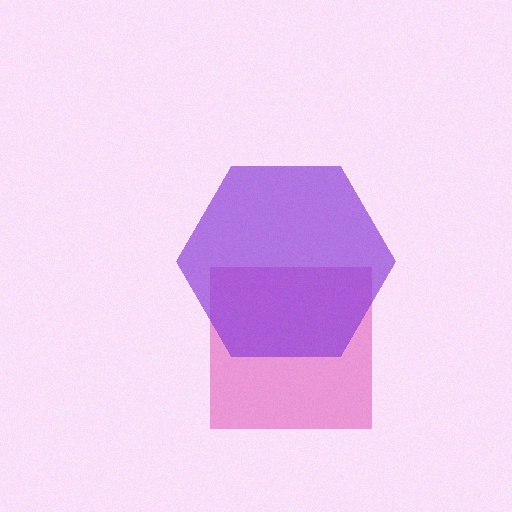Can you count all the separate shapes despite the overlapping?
Yes, there are 2 separate shapes.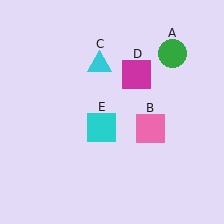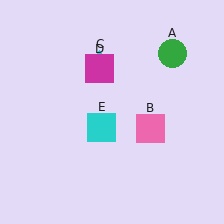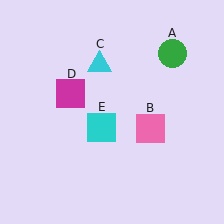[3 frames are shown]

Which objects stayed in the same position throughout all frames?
Green circle (object A) and pink square (object B) and cyan triangle (object C) and cyan square (object E) remained stationary.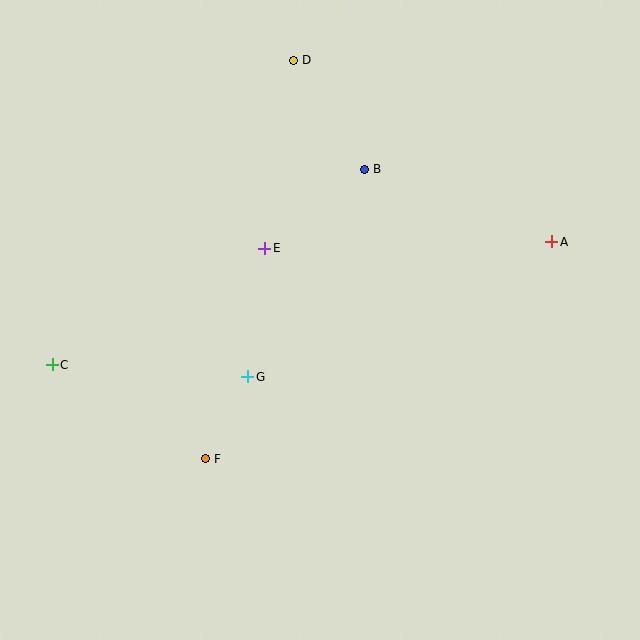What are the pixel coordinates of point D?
Point D is at (294, 60).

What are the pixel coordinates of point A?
Point A is at (552, 242).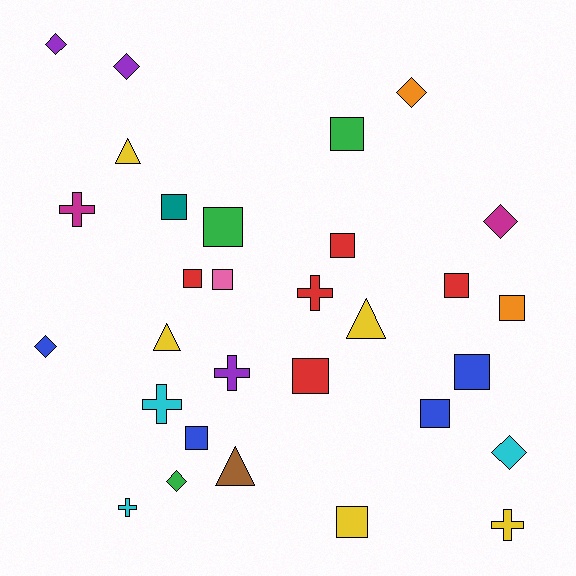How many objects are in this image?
There are 30 objects.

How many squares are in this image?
There are 13 squares.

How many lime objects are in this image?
There are no lime objects.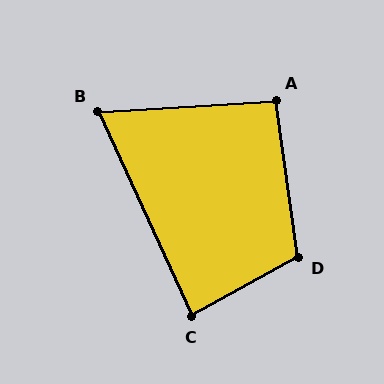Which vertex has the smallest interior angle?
B, at approximately 69 degrees.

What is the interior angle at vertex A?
Approximately 94 degrees (approximately right).